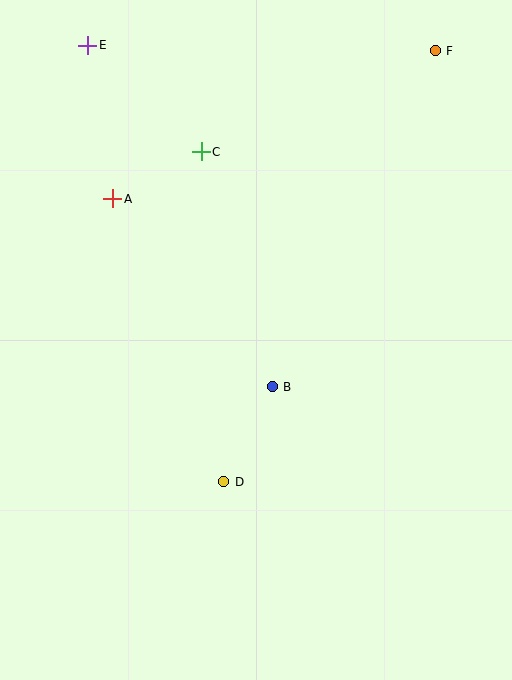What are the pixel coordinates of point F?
Point F is at (435, 51).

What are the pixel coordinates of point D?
Point D is at (224, 482).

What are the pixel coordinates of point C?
Point C is at (201, 152).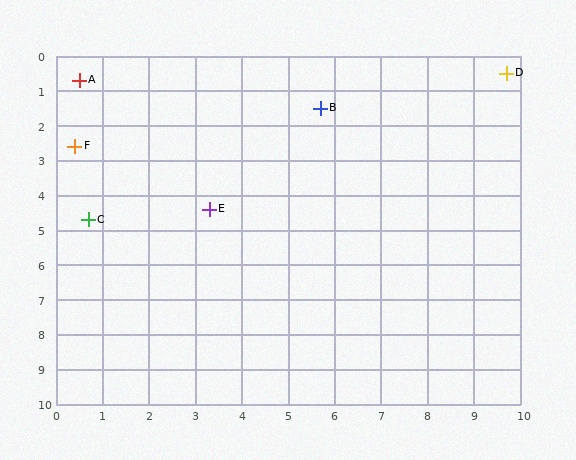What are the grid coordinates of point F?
Point F is at approximately (0.4, 2.6).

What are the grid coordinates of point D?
Point D is at approximately (9.7, 0.5).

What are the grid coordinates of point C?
Point C is at approximately (0.7, 4.7).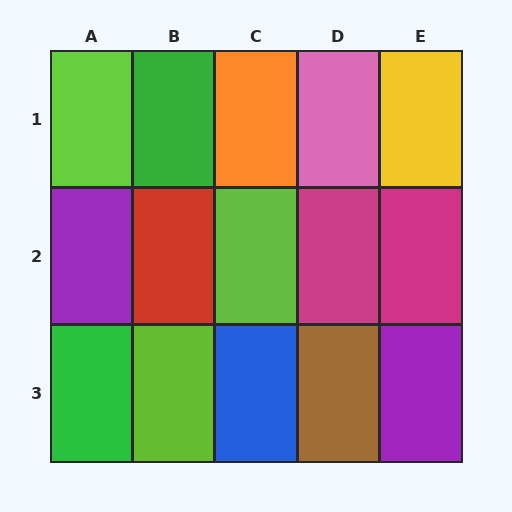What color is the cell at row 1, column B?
Green.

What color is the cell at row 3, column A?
Green.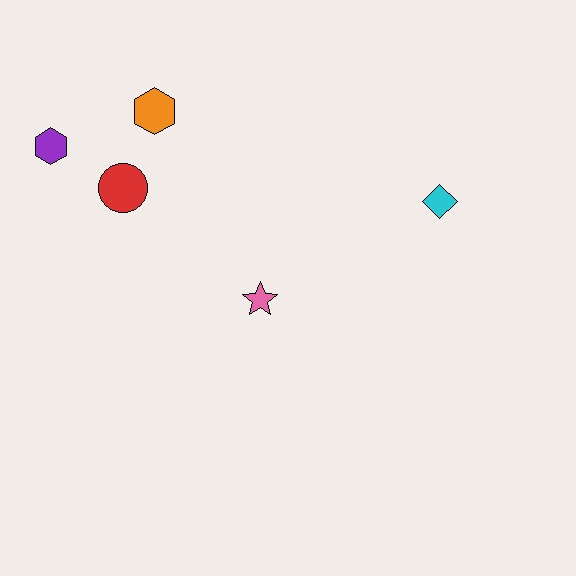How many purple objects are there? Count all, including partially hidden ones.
There is 1 purple object.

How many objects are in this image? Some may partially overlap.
There are 5 objects.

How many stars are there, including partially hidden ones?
There is 1 star.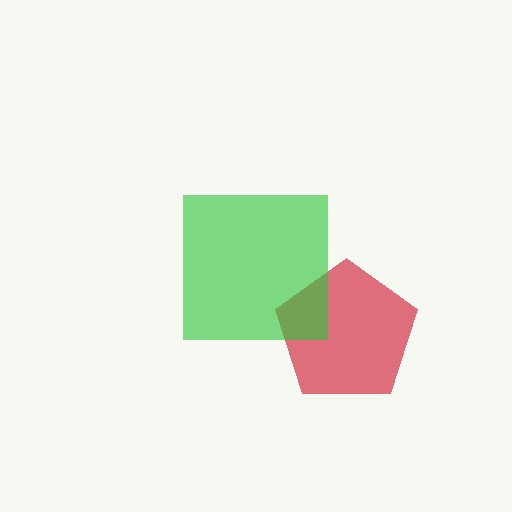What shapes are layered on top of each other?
The layered shapes are: a red pentagon, a green square.